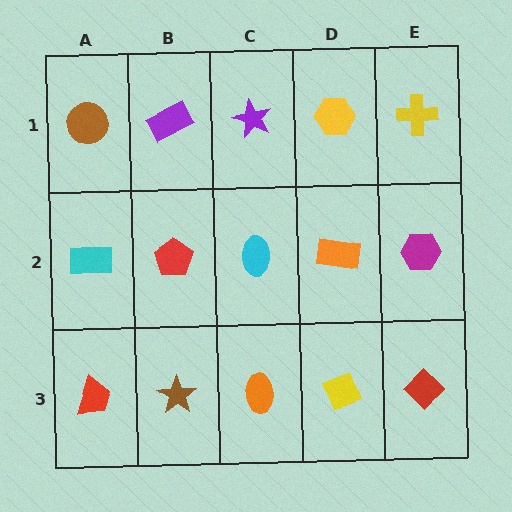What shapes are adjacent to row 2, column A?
A brown circle (row 1, column A), a red trapezoid (row 3, column A), a red pentagon (row 2, column B).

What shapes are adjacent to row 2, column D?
A yellow hexagon (row 1, column D), a yellow diamond (row 3, column D), a cyan ellipse (row 2, column C), a magenta hexagon (row 2, column E).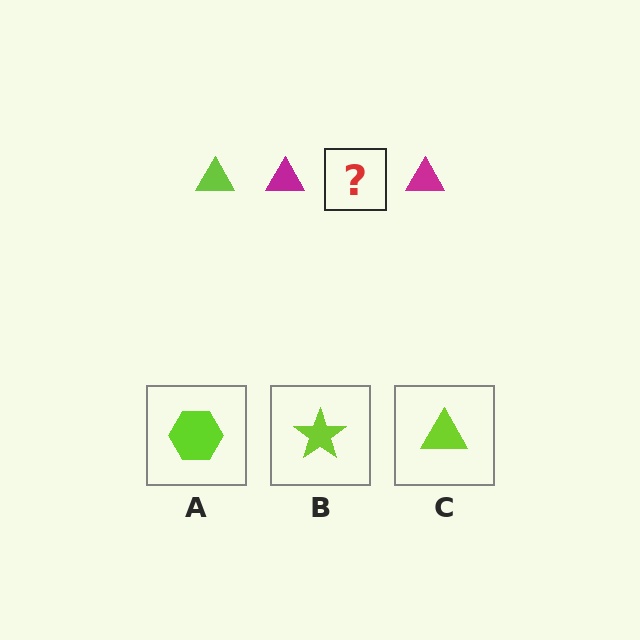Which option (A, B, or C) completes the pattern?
C.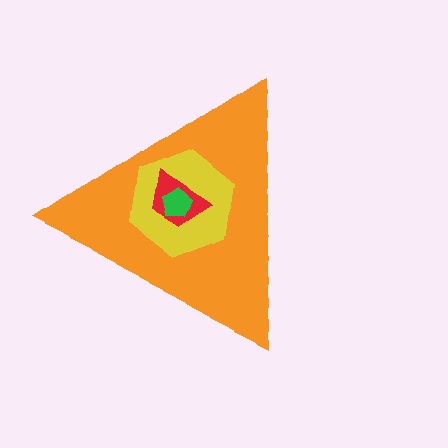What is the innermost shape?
The green pentagon.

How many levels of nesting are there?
4.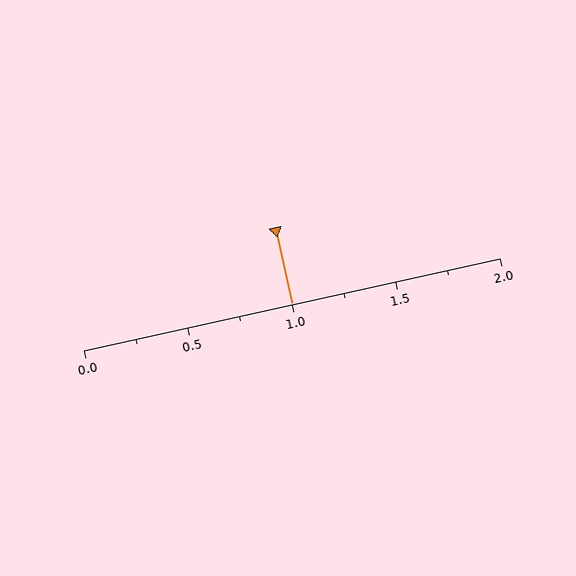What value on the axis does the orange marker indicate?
The marker indicates approximately 1.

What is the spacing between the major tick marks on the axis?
The major ticks are spaced 0.5 apart.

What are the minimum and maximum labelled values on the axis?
The axis runs from 0.0 to 2.0.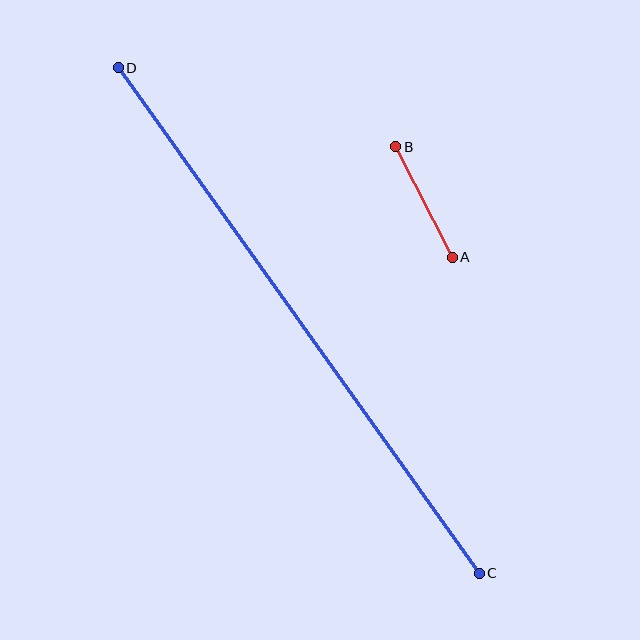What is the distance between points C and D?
The distance is approximately 621 pixels.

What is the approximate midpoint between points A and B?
The midpoint is at approximately (424, 202) pixels.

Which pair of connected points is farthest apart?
Points C and D are farthest apart.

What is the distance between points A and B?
The distance is approximately 124 pixels.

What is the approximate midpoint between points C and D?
The midpoint is at approximately (299, 320) pixels.